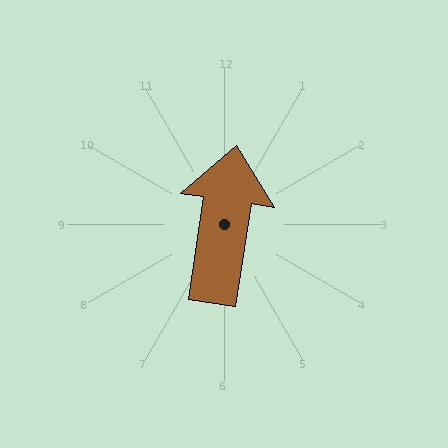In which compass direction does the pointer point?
North.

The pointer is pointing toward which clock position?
Roughly 12 o'clock.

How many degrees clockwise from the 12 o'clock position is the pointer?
Approximately 9 degrees.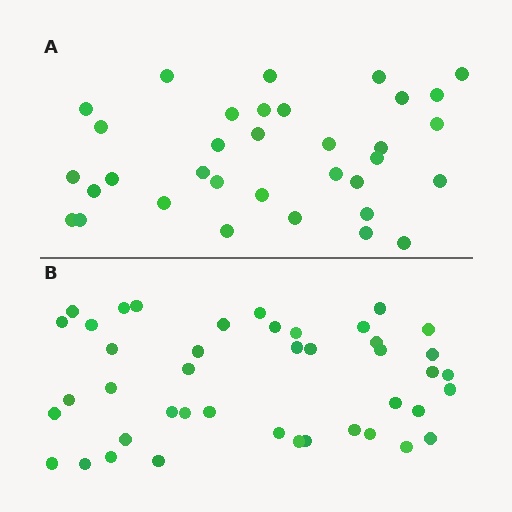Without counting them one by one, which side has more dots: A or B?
Region B (the bottom region) has more dots.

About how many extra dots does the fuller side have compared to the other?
Region B has roughly 8 or so more dots than region A.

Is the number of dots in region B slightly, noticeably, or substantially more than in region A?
Region B has noticeably more, but not dramatically so. The ratio is roughly 1.3 to 1.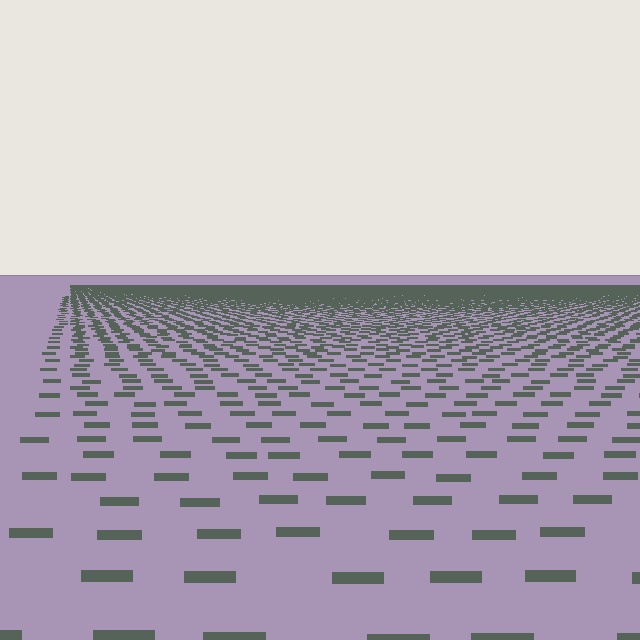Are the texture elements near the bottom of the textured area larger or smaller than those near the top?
Larger. Near the bottom, elements are closer to the viewer and appear at a bigger on-screen size.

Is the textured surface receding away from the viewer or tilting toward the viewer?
The surface is receding away from the viewer. Texture elements get smaller and denser toward the top.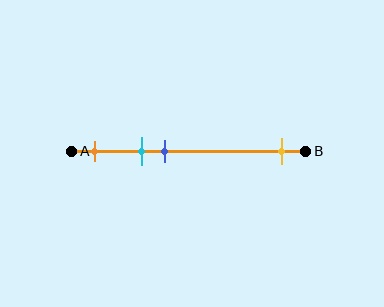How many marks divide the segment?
There are 4 marks dividing the segment.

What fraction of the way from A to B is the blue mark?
The blue mark is approximately 40% (0.4) of the way from A to B.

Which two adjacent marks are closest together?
The cyan and blue marks are the closest adjacent pair.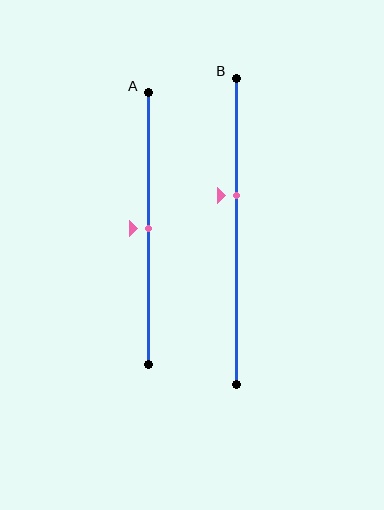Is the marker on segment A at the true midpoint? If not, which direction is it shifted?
Yes, the marker on segment A is at the true midpoint.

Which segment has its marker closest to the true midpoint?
Segment A has its marker closest to the true midpoint.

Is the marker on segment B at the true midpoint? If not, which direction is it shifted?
No, the marker on segment B is shifted upward by about 12% of the segment length.